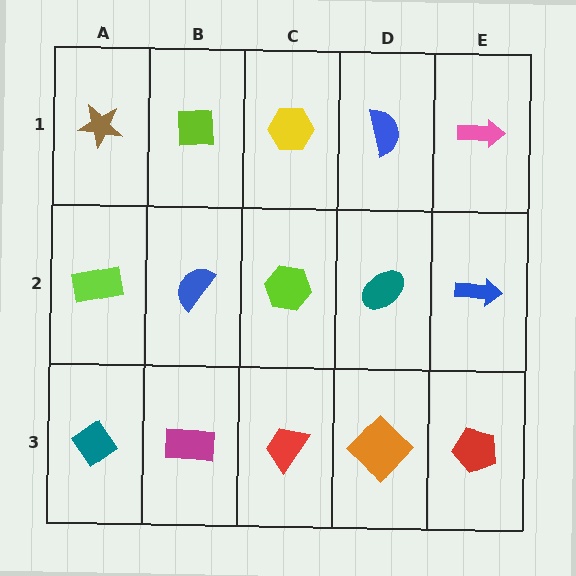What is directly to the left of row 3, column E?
An orange diamond.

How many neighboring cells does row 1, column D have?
3.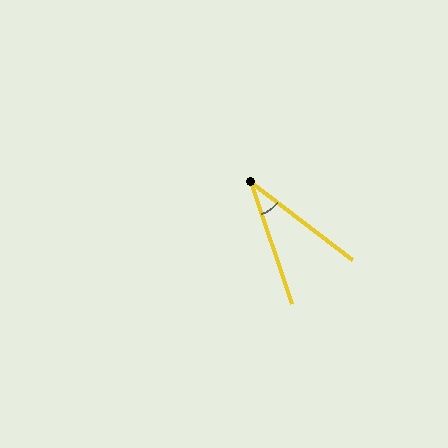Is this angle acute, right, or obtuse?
It is acute.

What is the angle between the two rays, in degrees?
Approximately 34 degrees.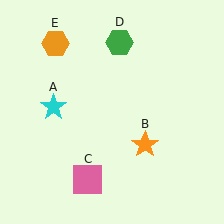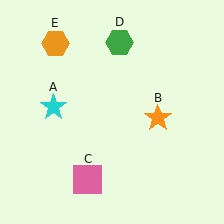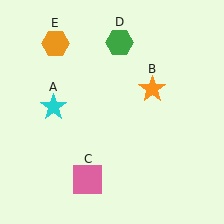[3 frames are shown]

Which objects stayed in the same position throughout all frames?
Cyan star (object A) and pink square (object C) and green hexagon (object D) and orange hexagon (object E) remained stationary.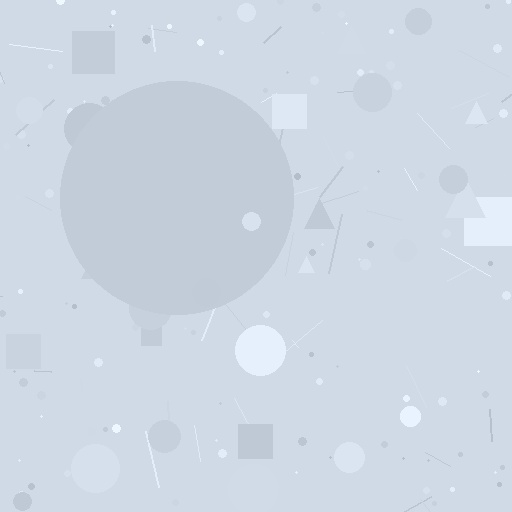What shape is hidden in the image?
A circle is hidden in the image.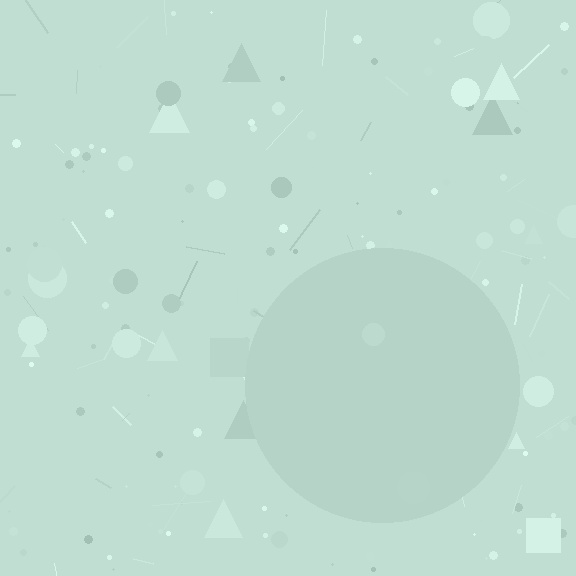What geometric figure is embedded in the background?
A circle is embedded in the background.